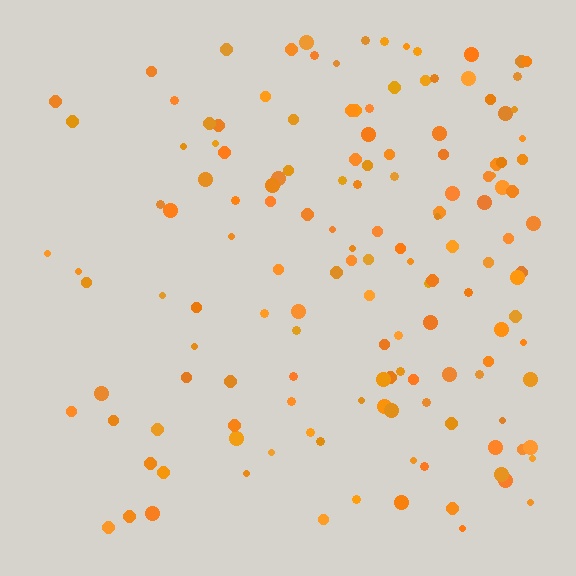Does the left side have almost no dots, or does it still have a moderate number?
Still a moderate number, just noticeably fewer than the right.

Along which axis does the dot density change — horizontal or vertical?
Horizontal.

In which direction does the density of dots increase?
From left to right, with the right side densest.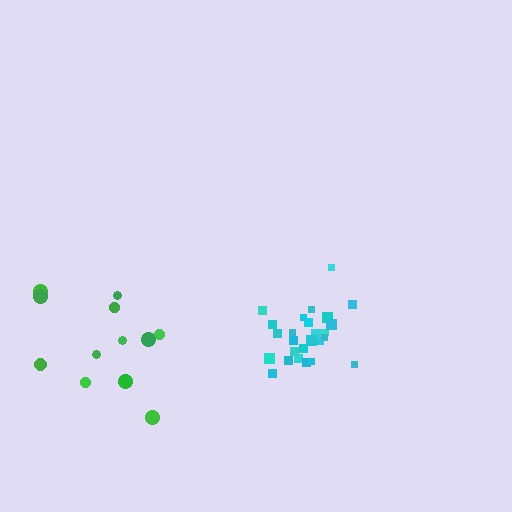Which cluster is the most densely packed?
Cyan.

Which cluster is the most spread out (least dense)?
Green.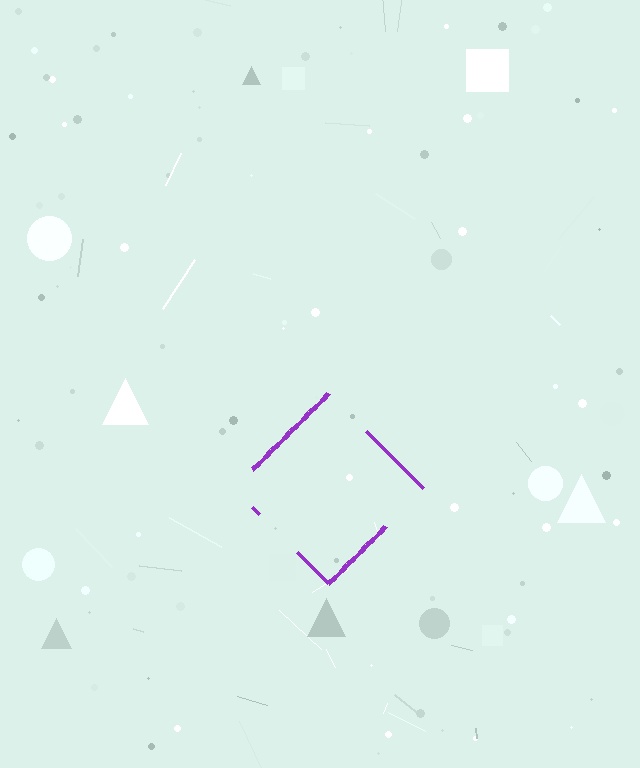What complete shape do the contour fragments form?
The contour fragments form a diamond.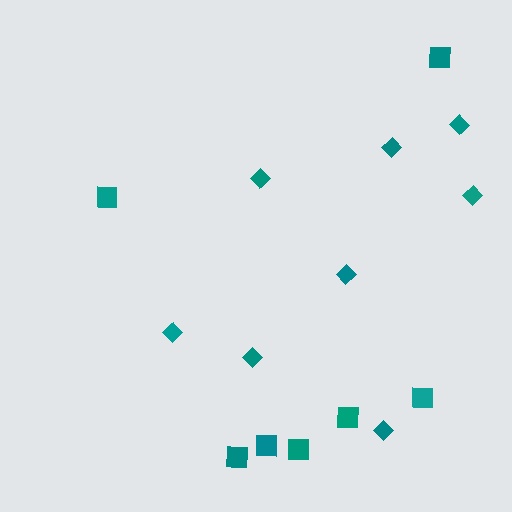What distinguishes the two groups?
There are 2 groups: one group of diamonds (8) and one group of squares (7).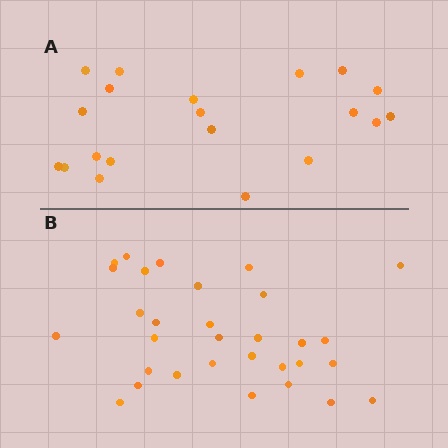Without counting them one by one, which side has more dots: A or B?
Region B (the bottom region) has more dots.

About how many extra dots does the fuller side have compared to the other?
Region B has roughly 12 or so more dots than region A.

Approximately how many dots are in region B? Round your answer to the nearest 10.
About 30 dots. (The exact count is 31, which rounds to 30.)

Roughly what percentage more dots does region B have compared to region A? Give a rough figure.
About 55% more.